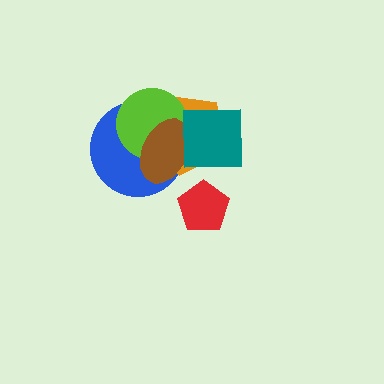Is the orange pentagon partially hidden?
Yes, it is partially covered by another shape.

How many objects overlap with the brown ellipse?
4 objects overlap with the brown ellipse.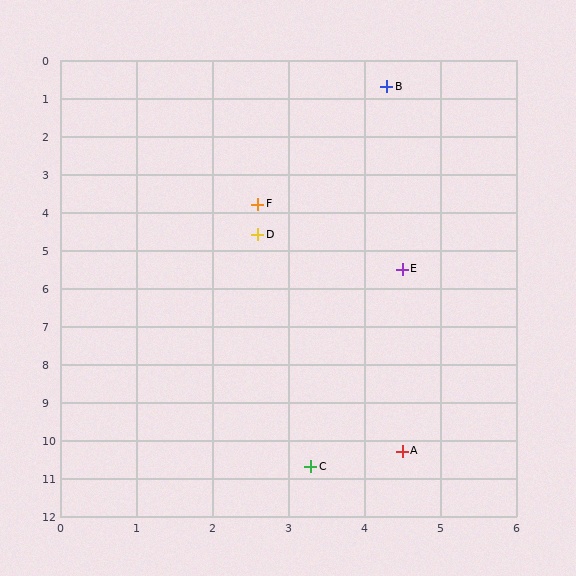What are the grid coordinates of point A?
Point A is at approximately (4.5, 10.3).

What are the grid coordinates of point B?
Point B is at approximately (4.3, 0.7).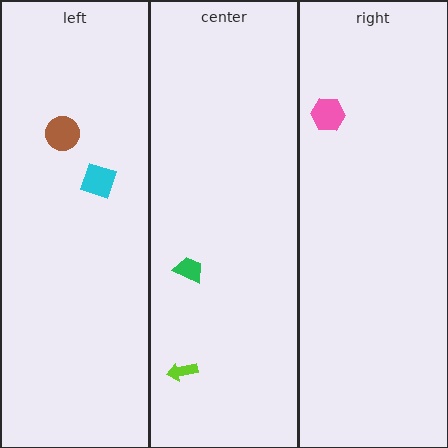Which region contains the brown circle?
The left region.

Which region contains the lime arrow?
The center region.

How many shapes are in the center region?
2.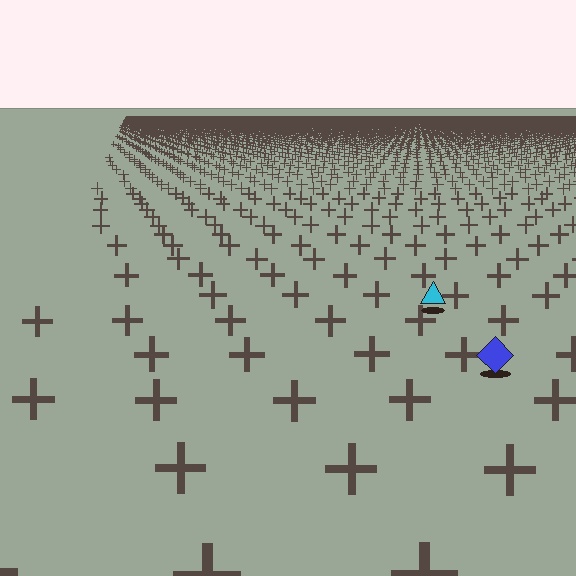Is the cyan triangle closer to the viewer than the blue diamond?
No. The blue diamond is closer — you can tell from the texture gradient: the ground texture is coarser near it.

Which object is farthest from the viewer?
The cyan triangle is farthest from the viewer. It appears smaller and the ground texture around it is denser.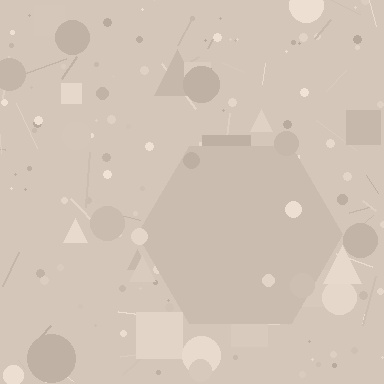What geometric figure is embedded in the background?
A hexagon is embedded in the background.